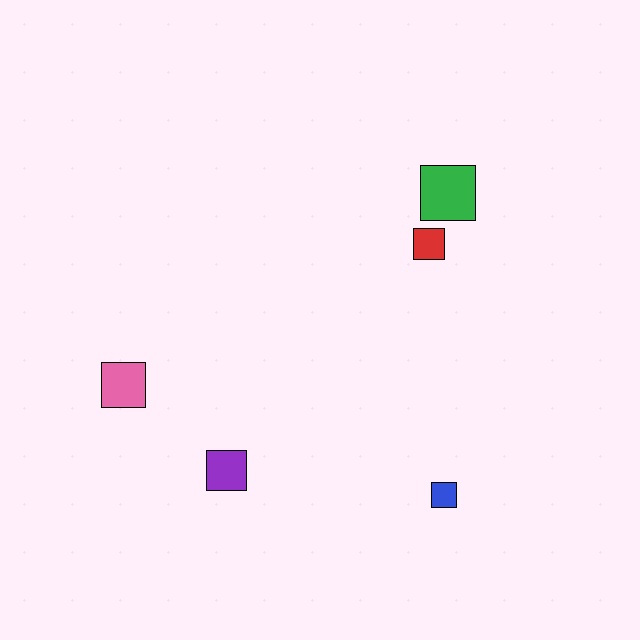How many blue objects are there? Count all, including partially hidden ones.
There is 1 blue object.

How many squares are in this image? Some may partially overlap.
There are 5 squares.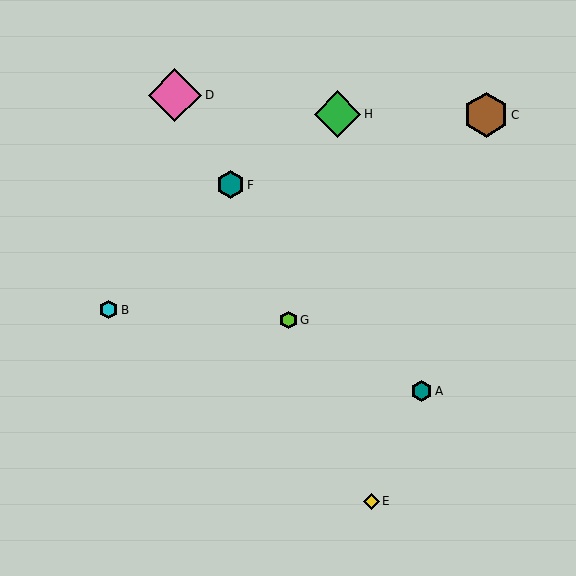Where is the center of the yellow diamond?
The center of the yellow diamond is at (372, 501).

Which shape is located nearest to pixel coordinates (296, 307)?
The lime hexagon (labeled G) at (289, 320) is nearest to that location.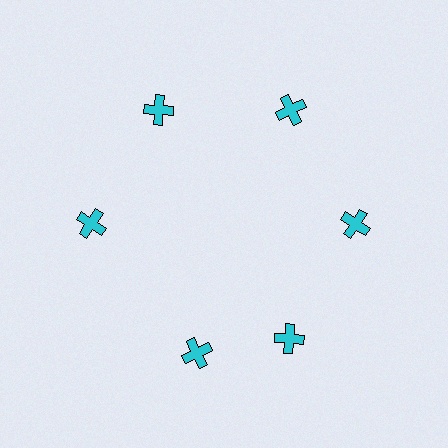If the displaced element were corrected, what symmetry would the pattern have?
It would have 6-fold rotational symmetry — the pattern would map onto itself every 60 degrees.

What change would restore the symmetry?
The symmetry would be restored by rotating it back into even spacing with its neighbors so that all 6 crosses sit at equal angles and equal distance from the center.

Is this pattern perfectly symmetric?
No. The 6 cyan crosses are arranged in a ring, but one element near the 7 o'clock position is rotated out of alignment along the ring, breaking the 6-fold rotational symmetry.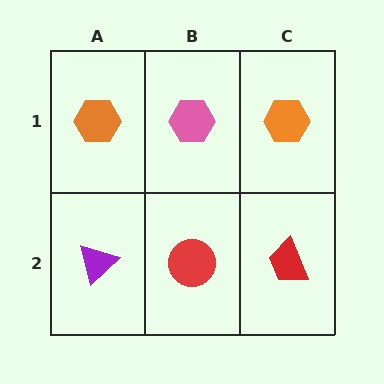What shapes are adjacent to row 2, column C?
An orange hexagon (row 1, column C), a red circle (row 2, column B).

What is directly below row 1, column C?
A red trapezoid.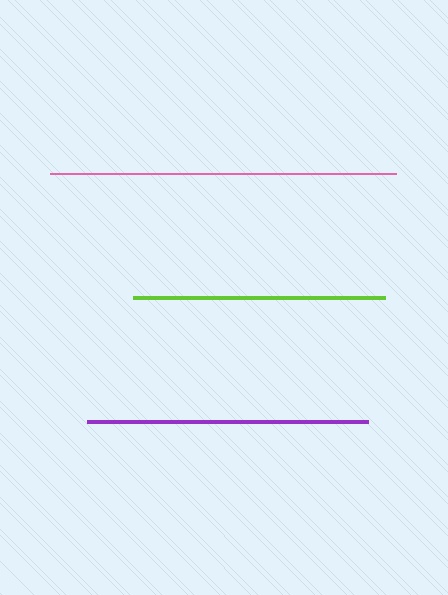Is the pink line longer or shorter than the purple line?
The pink line is longer than the purple line.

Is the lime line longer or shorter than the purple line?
The purple line is longer than the lime line.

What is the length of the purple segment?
The purple segment is approximately 281 pixels long.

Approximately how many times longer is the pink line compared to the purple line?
The pink line is approximately 1.2 times the length of the purple line.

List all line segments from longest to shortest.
From longest to shortest: pink, purple, lime.